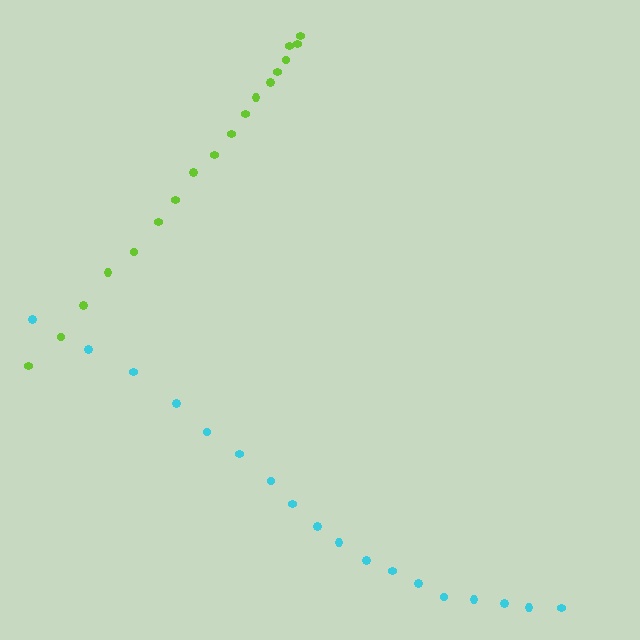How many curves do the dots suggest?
There are 2 distinct paths.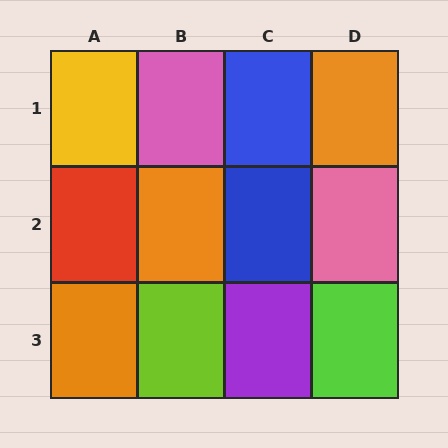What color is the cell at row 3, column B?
Lime.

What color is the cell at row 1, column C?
Blue.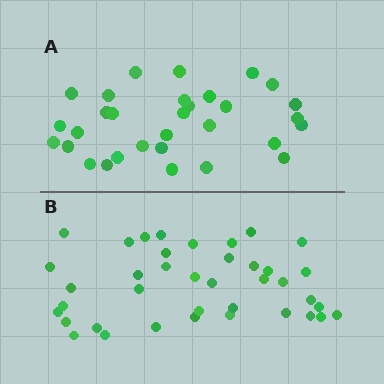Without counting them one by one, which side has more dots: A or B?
Region B (the bottom region) has more dots.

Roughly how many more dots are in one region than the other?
Region B has roughly 8 or so more dots than region A.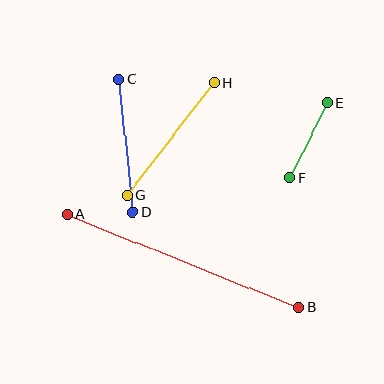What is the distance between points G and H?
The distance is approximately 142 pixels.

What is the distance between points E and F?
The distance is approximately 84 pixels.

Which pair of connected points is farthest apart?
Points A and B are farthest apart.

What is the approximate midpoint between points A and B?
The midpoint is at approximately (183, 261) pixels.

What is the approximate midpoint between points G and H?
The midpoint is at approximately (171, 139) pixels.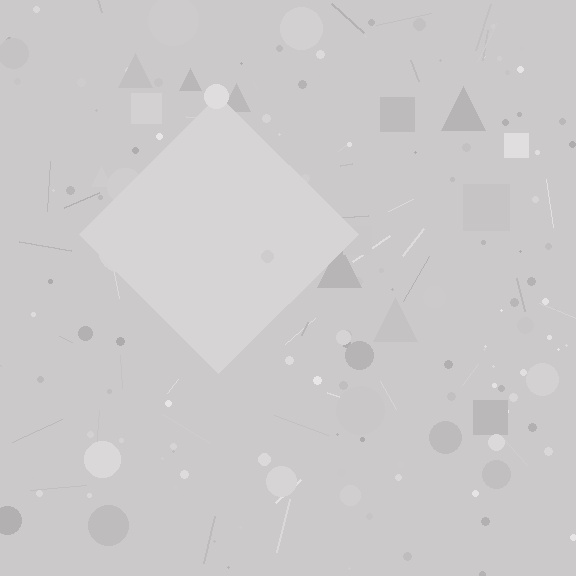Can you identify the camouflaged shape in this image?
The camouflaged shape is a diamond.